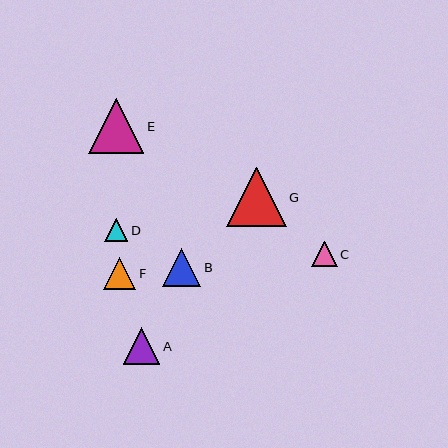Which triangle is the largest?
Triangle G is the largest with a size of approximately 59 pixels.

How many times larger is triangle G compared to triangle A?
Triangle G is approximately 1.6 times the size of triangle A.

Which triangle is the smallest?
Triangle D is the smallest with a size of approximately 23 pixels.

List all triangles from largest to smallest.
From largest to smallest: G, E, B, A, F, C, D.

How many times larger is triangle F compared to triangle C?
Triangle F is approximately 1.3 times the size of triangle C.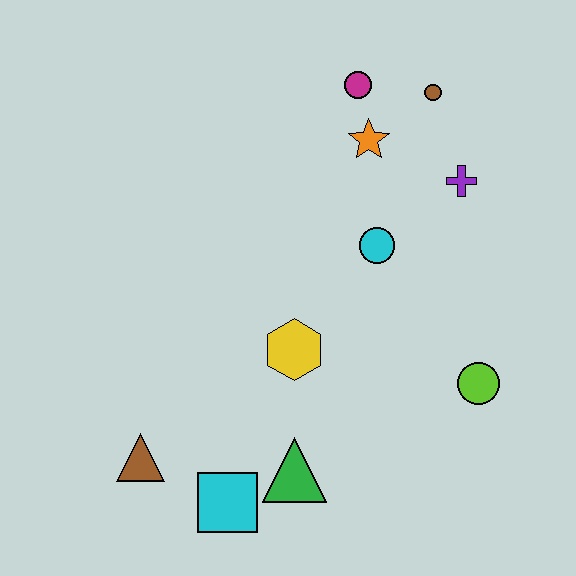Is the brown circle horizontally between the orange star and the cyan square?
No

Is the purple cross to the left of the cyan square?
No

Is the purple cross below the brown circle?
Yes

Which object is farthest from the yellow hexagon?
The brown circle is farthest from the yellow hexagon.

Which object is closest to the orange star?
The magenta circle is closest to the orange star.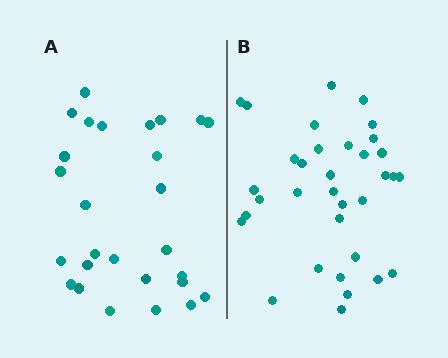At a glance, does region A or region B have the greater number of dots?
Region B (the right region) has more dots.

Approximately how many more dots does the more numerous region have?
Region B has roughly 8 or so more dots than region A.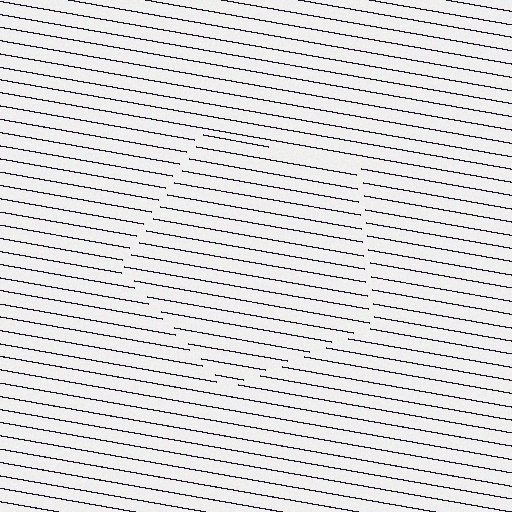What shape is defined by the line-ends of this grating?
An illusory pentagon. The interior of the shape contains the same grating, shifted by half a period — the contour is defined by the phase discontinuity where line-ends from the inner and outer gratings abut.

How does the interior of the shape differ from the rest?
The interior of the shape contains the same grating, shifted by half a period — the contour is defined by the phase discontinuity where line-ends from the inner and outer gratings abut.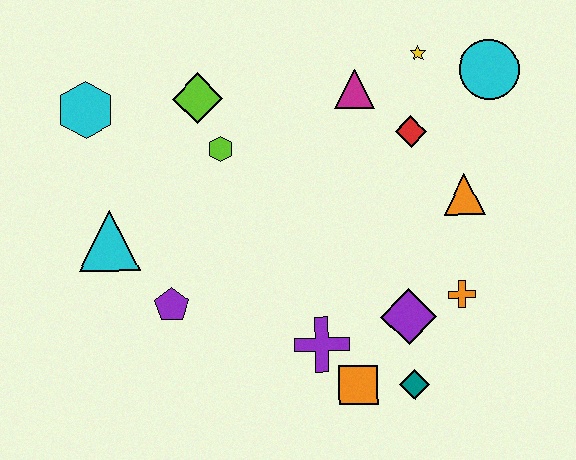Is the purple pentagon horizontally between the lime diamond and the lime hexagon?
No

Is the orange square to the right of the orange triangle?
No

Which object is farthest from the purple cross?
The cyan hexagon is farthest from the purple cross.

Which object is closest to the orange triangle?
The red diamond is closest to the orange triangle.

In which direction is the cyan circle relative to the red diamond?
The cyan circle is to the right of the red diamond.